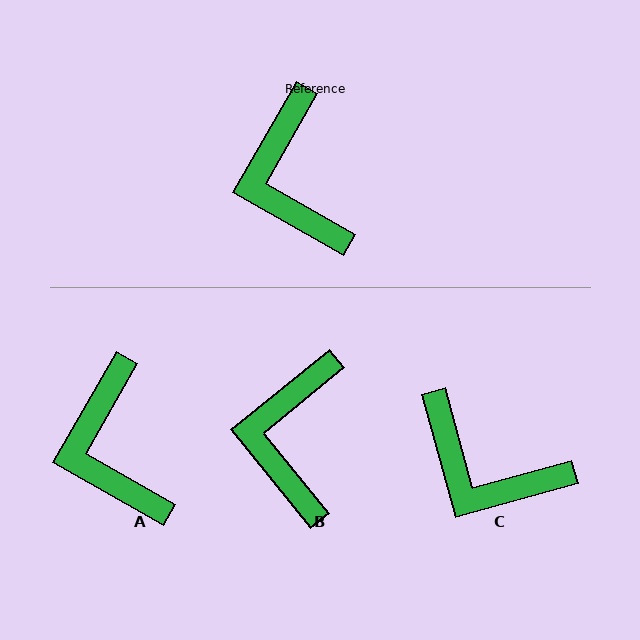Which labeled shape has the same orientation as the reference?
A.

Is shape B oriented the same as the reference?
No, it is off by about 21 degrees.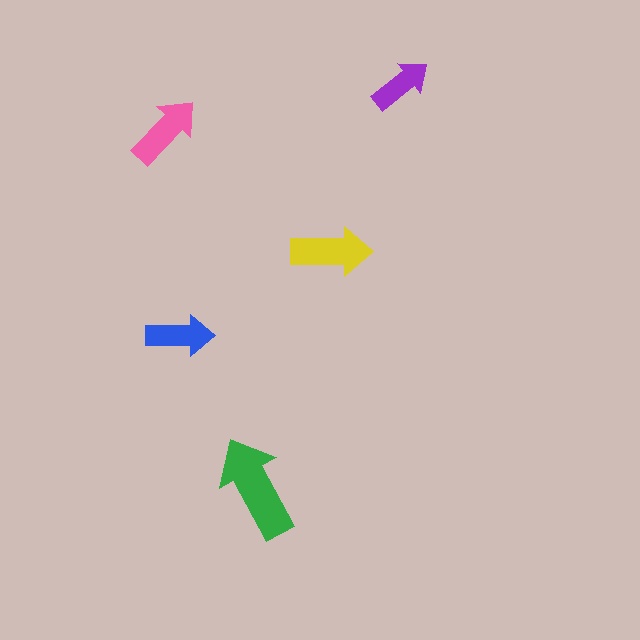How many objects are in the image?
There are 5 objects in the image.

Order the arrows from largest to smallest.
the green one, the yellow one, the pink one, the blue one, the purple one.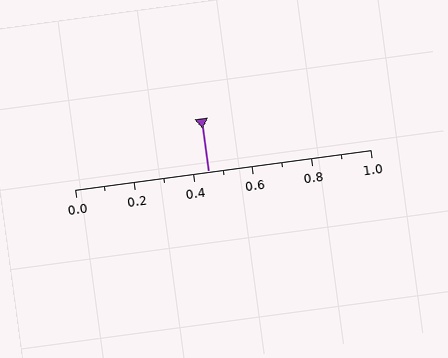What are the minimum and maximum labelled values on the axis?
The axis runs from 0.0 to 1.0.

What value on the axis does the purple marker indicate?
The marker indicates approximately 0.45.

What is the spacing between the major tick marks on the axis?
The major ticks are spaced 0.2 apart.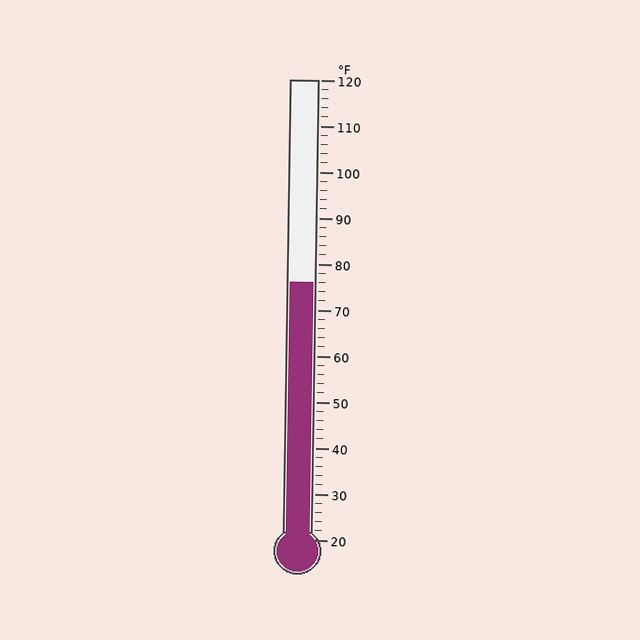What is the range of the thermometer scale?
The thermometer scale ranges from 20°F to 120°F.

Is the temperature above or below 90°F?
The temperature is below 90°F.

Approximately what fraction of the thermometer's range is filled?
The thermometer is filled to approximately 55% of its range.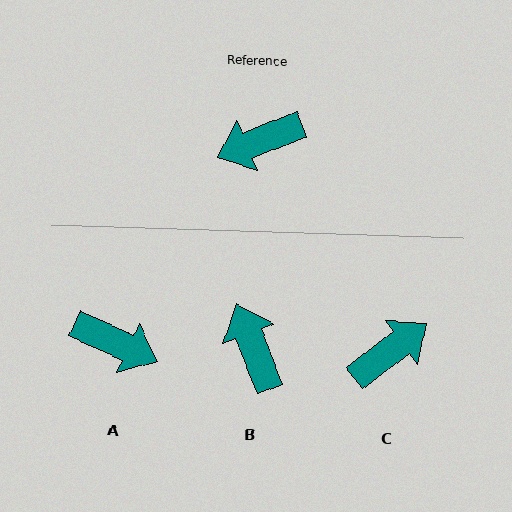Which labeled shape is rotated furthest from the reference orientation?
C, about 165 degrees away.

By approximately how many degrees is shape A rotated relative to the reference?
Approximately 134 degrees counter-clockwise.